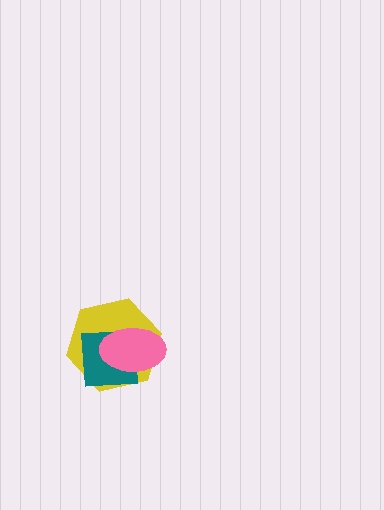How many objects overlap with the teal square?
2 objects overlap with the teal square.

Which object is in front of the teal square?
The pink ellipse is in front of the teal square.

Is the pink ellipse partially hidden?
No, no other shape covers it.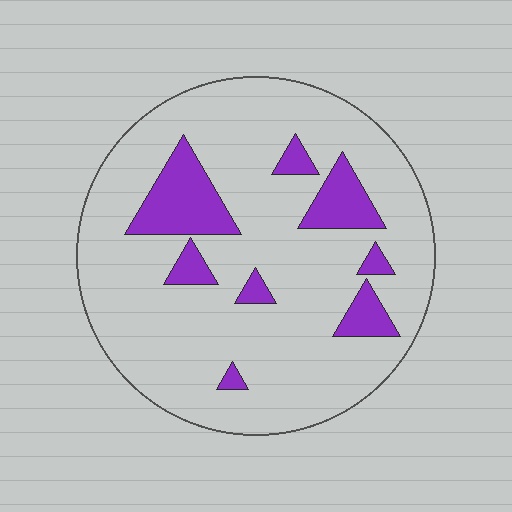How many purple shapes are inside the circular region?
8.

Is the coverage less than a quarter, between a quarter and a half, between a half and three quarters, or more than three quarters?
Less than a quarter.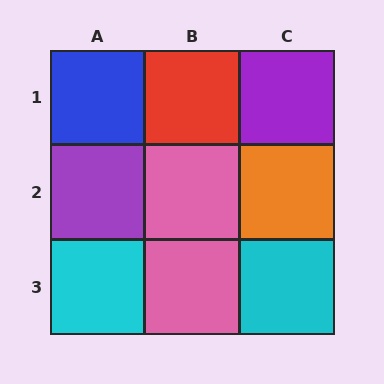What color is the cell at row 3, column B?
Pink.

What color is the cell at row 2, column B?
Pink.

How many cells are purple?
2 cells are purple.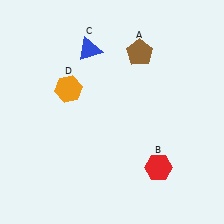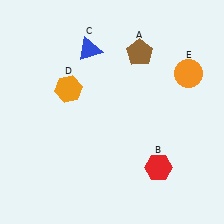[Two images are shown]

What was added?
An orange circle (E) was added in Image 2.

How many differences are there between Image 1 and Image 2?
There is 1 difference between the two images.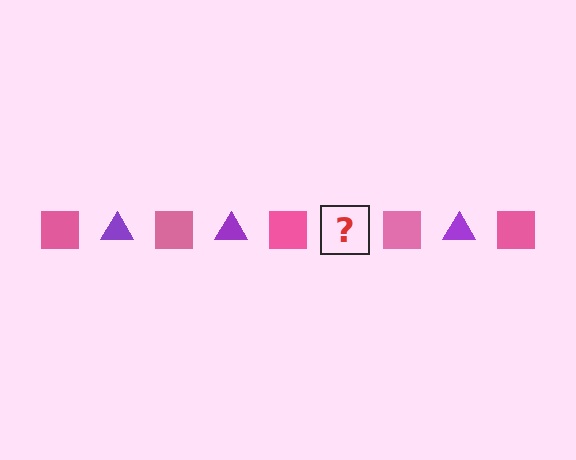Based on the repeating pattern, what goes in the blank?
The blank should be a purple triangle.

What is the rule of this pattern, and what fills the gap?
The rule is that the pattern alternates between pink square and purple triangle. The gap should be filled with a purple triangle.